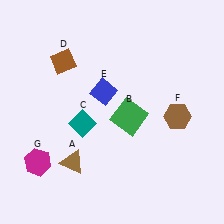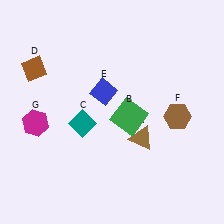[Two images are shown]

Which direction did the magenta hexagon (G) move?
The magenta hexagon (G) moved up.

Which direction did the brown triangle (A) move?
The brown triangle (A) moved right.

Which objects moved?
The objects that moved are: the brown triangle (A), the brown diamond (D), the magenta hexagon (G).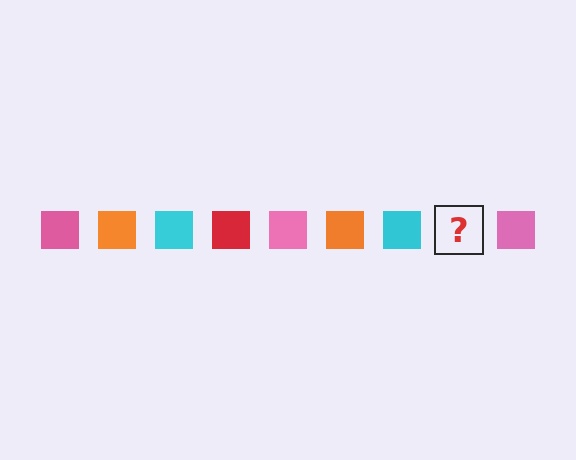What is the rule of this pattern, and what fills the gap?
The rule is that the pattern cycles through pink, orange, cyan, red squares. The gap should be filled with a red square.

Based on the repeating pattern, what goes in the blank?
The blank should be a red square.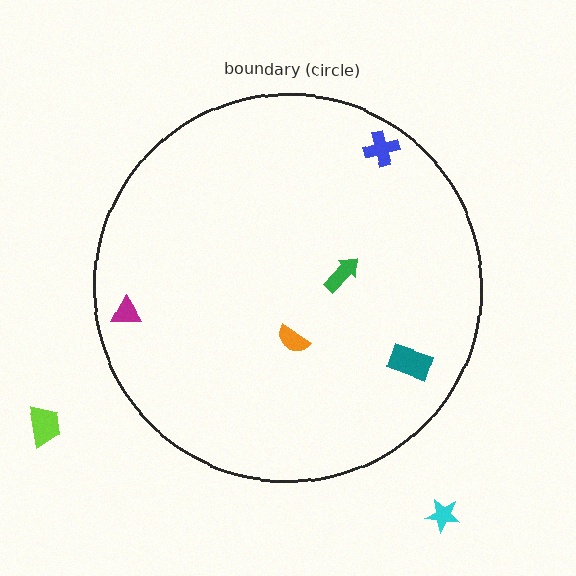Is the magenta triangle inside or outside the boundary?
Inside.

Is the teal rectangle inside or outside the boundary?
Inside.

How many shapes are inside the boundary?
5 inside, 2 outside.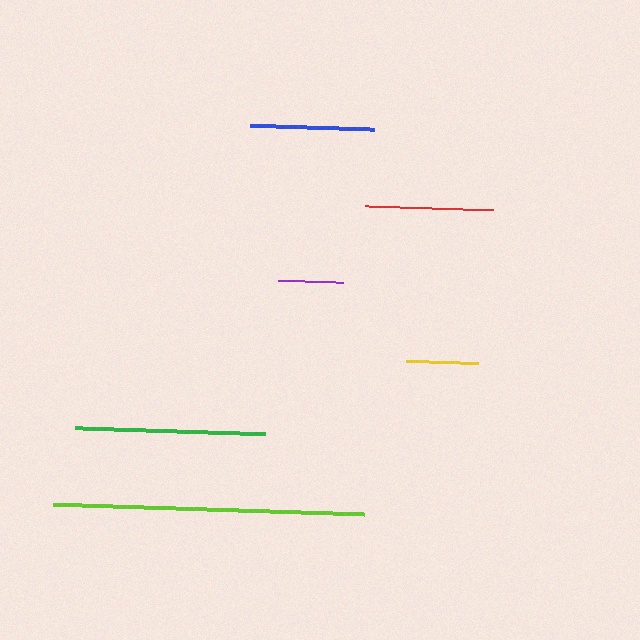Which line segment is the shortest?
The purple line is the shortest at approximately 64 pixels.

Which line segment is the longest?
The lime line is the longest at approximately 312 pixels.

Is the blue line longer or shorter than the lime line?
The lime line is longer than the blue line.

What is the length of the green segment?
The green segment is approximately 190 pixels long.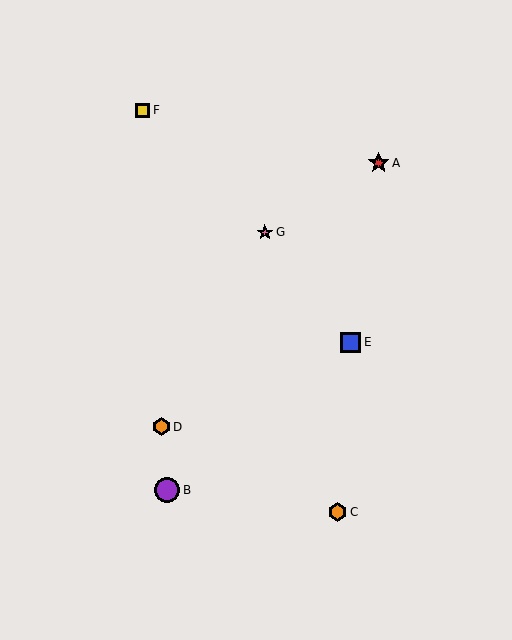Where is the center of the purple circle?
The center of the purple circle is at (167, 490).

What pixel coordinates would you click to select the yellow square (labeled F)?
Click at (143, 110) to select the yellow square F.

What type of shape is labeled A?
Shape A is a red star.